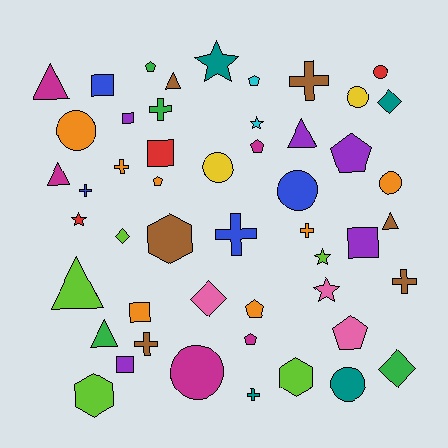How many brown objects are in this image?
There are 6 brown objects.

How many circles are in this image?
There are 8 circles.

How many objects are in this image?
There are 50 objects.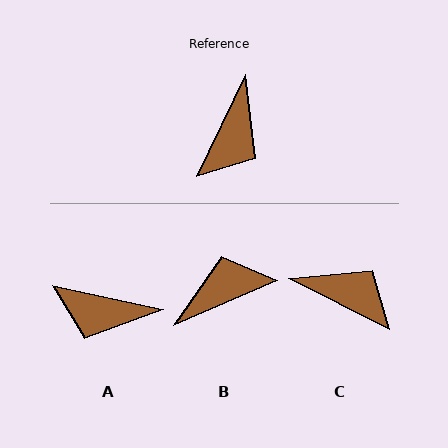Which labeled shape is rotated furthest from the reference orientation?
B, about 139 degrees away.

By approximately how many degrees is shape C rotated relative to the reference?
Approximately 89 degrees counter-clockwise.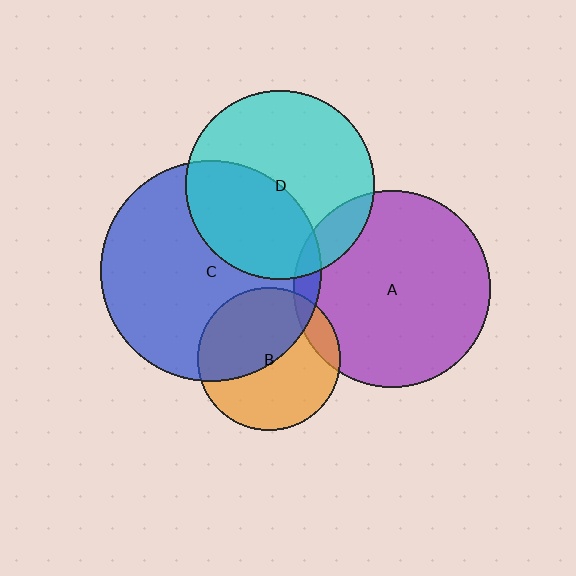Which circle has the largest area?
Circle C (blue).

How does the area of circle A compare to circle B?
Approximately 1.9 times.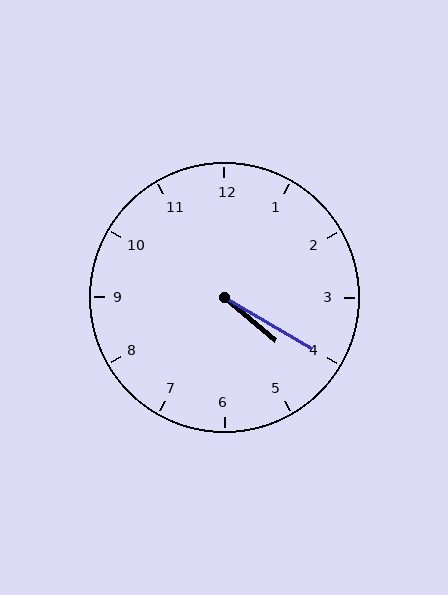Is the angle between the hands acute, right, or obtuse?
It is acute.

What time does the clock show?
4:20.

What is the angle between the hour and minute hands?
Approximately 10 degrees.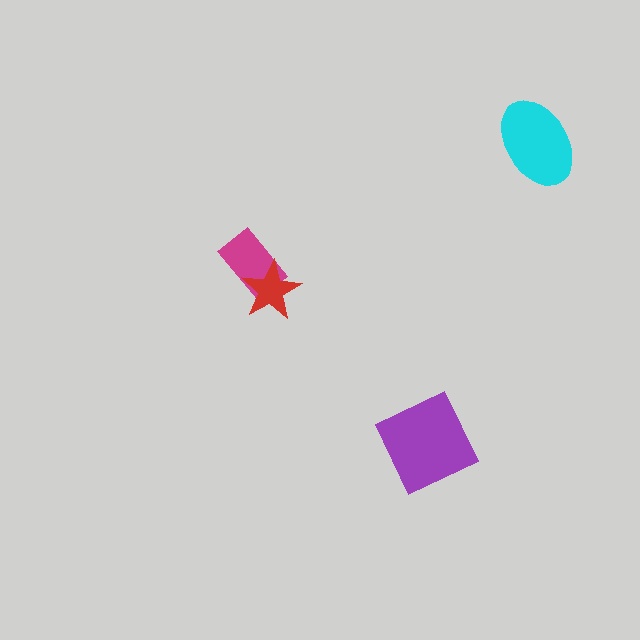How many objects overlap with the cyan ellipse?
0 objects overlap with the cyan ellipse.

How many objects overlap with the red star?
1 object overlaps with the red star.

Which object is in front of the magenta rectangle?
The red star is in front of the magenta rectangle.